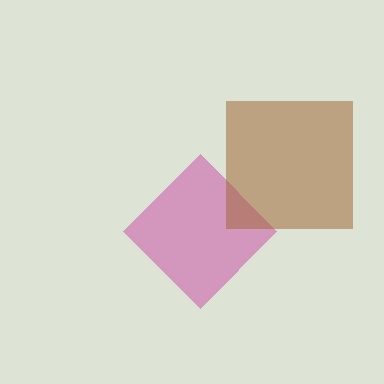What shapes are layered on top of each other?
The layered shapes are: a magenta diamond, a brown square.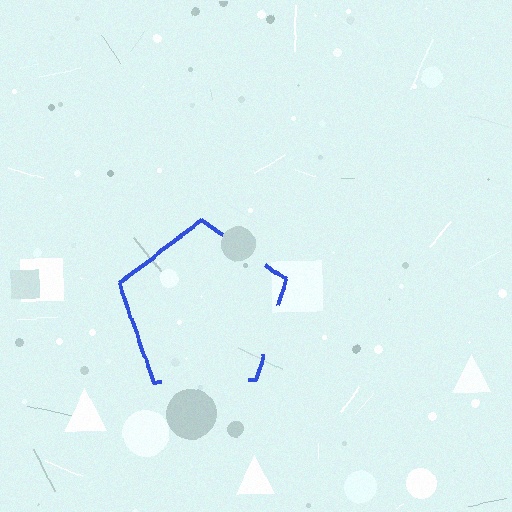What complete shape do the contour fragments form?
The contour fragments form a pentagon.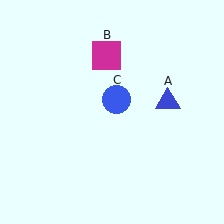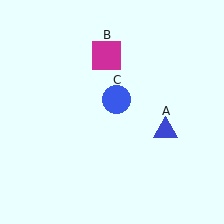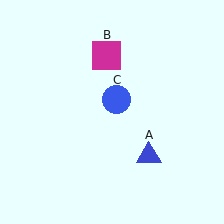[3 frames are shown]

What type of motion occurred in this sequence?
The blue triangle (object A) rotated clockwise around the center of the scene.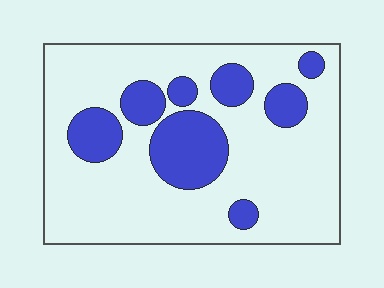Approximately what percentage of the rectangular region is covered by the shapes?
Approximately 25%.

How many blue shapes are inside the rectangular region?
8.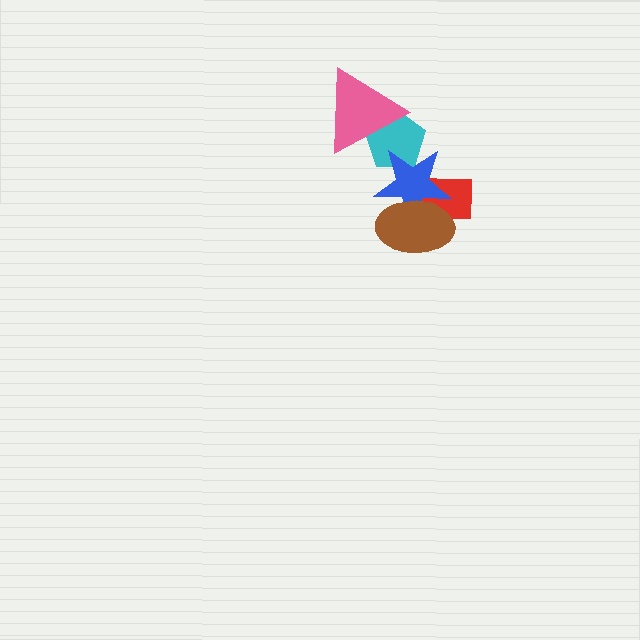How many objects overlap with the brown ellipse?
2 objects overlap with the brown ellipse.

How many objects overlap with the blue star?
3 objects overlap with the blue star.